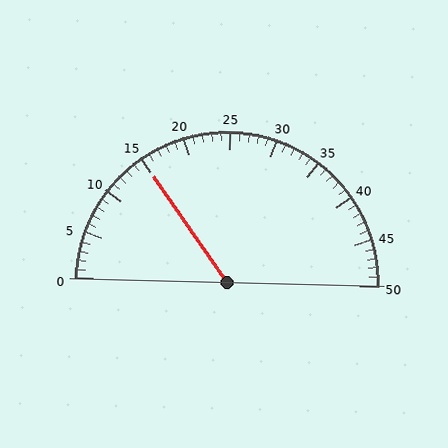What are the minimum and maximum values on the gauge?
The gauge ranges from 0 to 50.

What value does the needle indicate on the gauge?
The needle indicates approximately 15.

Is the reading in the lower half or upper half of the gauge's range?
The reading is in the lower half of the range (0 to 50).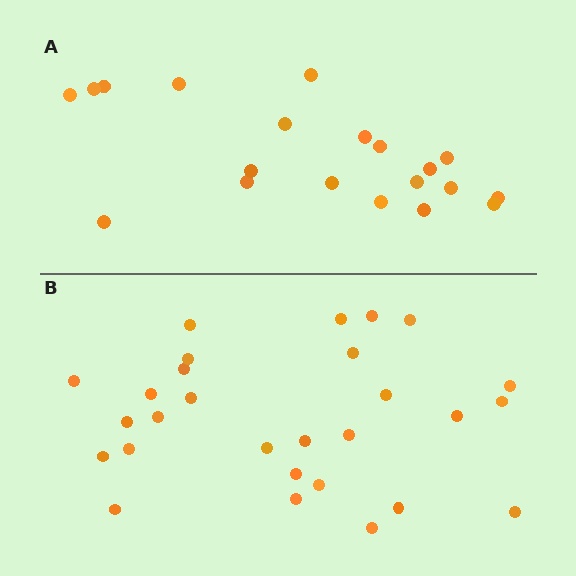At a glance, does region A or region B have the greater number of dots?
Region B (the bottom region) has more dots.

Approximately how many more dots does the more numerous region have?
Region B has roughly 8 or so more dots than region A.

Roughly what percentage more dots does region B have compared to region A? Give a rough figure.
About 40% more.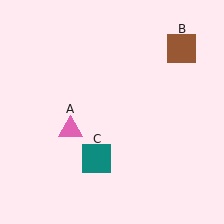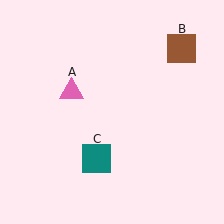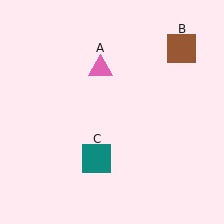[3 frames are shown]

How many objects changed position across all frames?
1 object changed position: pink triangle (object A).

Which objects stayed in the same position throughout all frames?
Brown square (object B) and teal square (object C) remained stationary.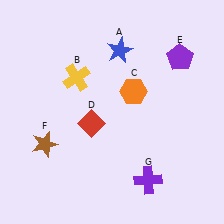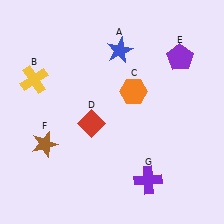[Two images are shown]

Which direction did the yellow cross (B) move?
The yellow cross (B) moved left.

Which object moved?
The yellow cross (B) moved left.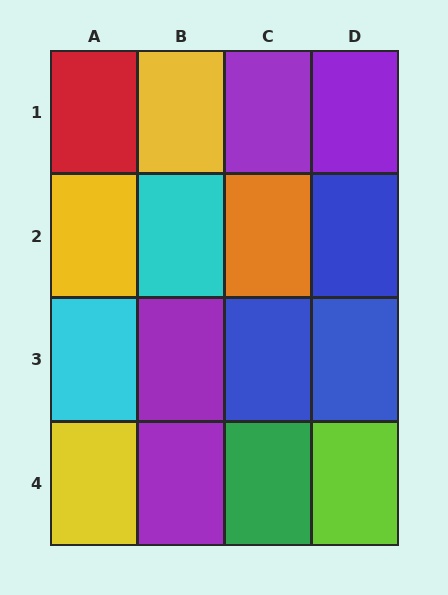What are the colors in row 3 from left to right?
Cyan, purple, blue, blue.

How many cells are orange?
1 cell is orange.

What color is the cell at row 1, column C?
Purple.